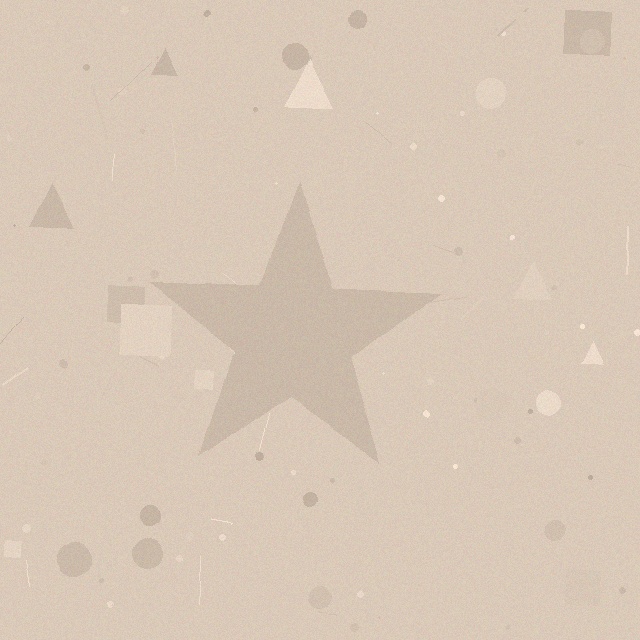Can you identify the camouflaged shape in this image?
The camouflaged shape is a star.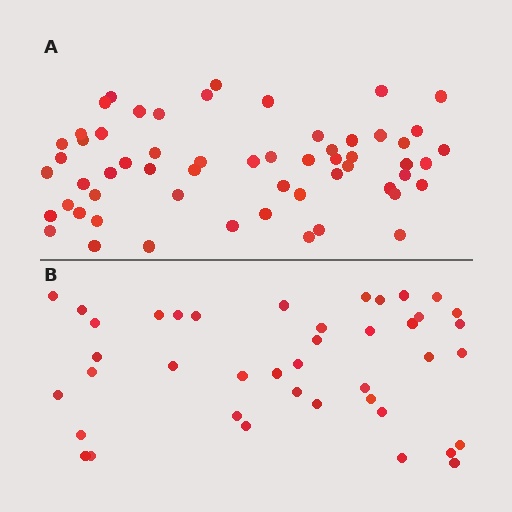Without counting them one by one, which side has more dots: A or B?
Region A (the top region) has more dots.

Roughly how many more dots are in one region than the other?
Region A has approximately 15 more dots than region B.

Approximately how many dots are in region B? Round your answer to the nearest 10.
About 40 dots. (The exact count is 41, which rounds to 40.)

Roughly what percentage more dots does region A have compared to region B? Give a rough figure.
About 40% more.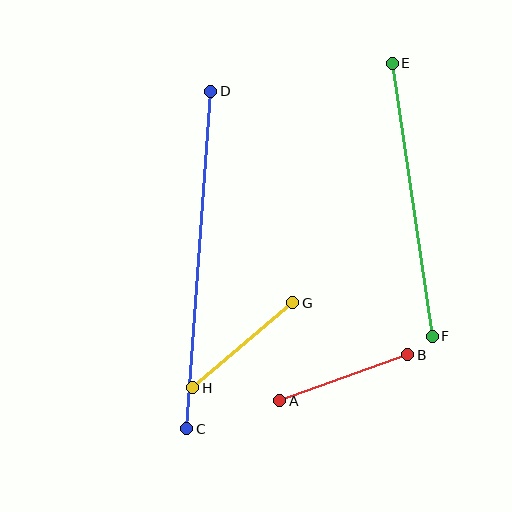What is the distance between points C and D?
The distance is approximately 338 pixels.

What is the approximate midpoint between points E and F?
The midpoint is at approximately (412, 200) pixels.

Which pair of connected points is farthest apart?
Points C and D are farthest apart.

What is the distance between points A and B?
The distance is approximately 136 pixels.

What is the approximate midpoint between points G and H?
The midpoint is at approximately (243, 345) pixels.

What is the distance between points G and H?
The distance is approximately 131 pixels.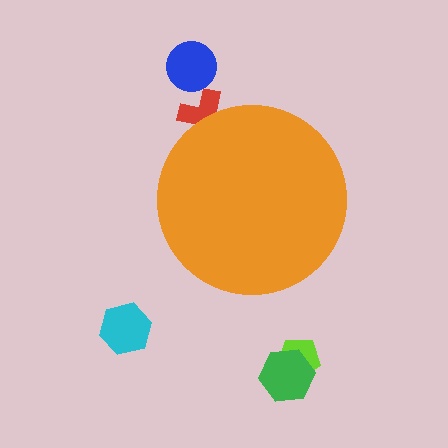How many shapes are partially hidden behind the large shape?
1 shape is partially hidden.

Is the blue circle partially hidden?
No, the blue circle is fully visible.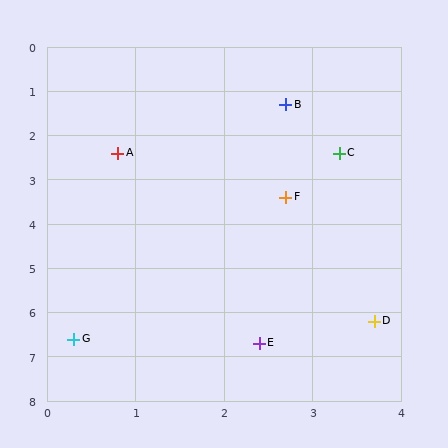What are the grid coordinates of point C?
Point C is at approximately (3.3, 2.4).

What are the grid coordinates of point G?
Point G is at approximately (0.3, 6.6).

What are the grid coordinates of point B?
Point B is at approximately (2.7, 1.3).